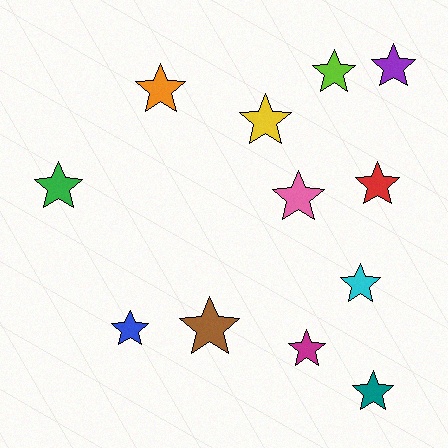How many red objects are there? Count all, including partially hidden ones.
There is 1 red object.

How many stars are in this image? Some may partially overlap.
There are 12 stars.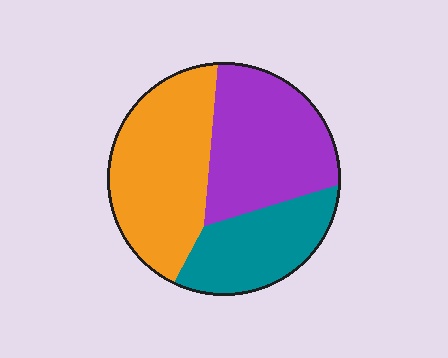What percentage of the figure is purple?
Purple covers roughly 35% of the figure.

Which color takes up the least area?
Teal, at roughly 25%.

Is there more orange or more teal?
Orange.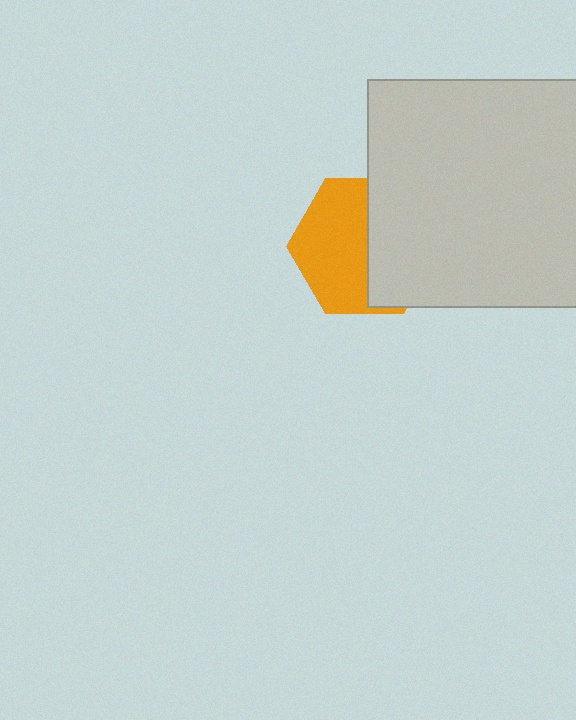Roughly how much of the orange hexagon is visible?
About half of it is visible (roughly 54%).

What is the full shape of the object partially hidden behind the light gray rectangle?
The partially hidden object is an orange hexagon.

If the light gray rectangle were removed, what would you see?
You would see the complete orange hexagon.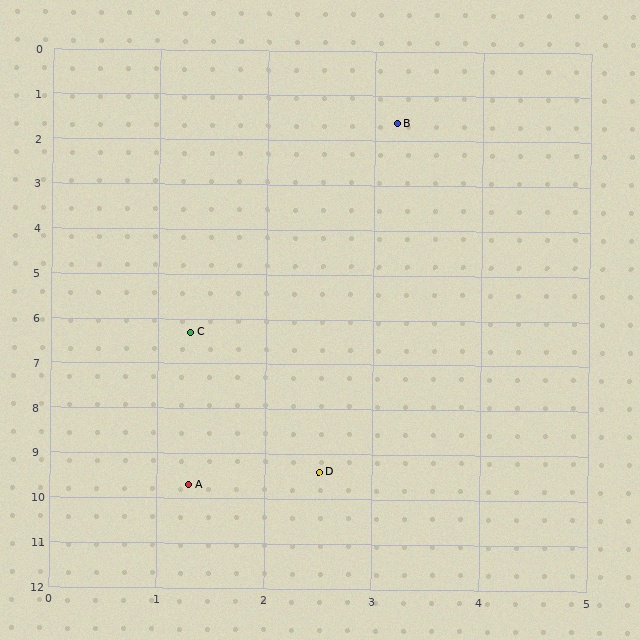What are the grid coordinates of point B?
Point B is at approximately (3.2, 1.6).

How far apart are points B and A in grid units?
Points B and A are about 8.3 grid units apart.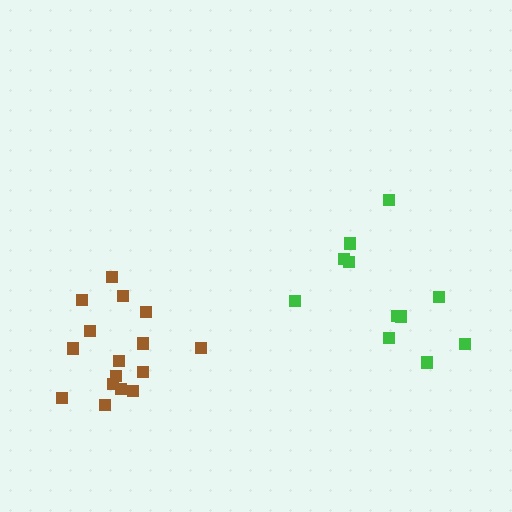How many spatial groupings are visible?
There are 2 spatial groupings.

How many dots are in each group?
Group 1: 11 dots, Group 2: 16 dots (27 total).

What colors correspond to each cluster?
The clusters are colored: green, brown.